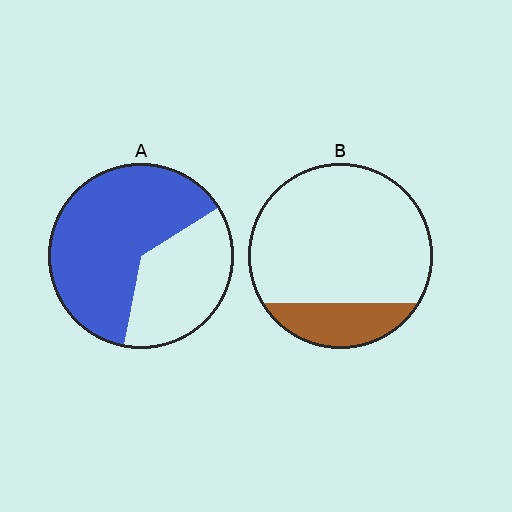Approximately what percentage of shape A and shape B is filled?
A is approximately 65% and B is approximately 20%.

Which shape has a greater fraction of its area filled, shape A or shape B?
Shape A.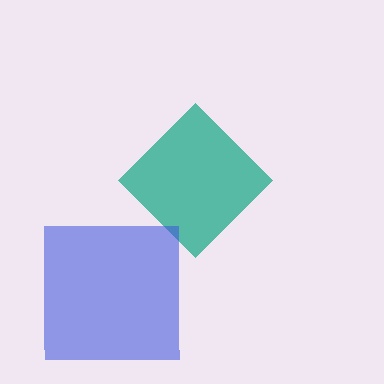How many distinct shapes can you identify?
There are 2 distinct shapes: a teal diamond, a blue square.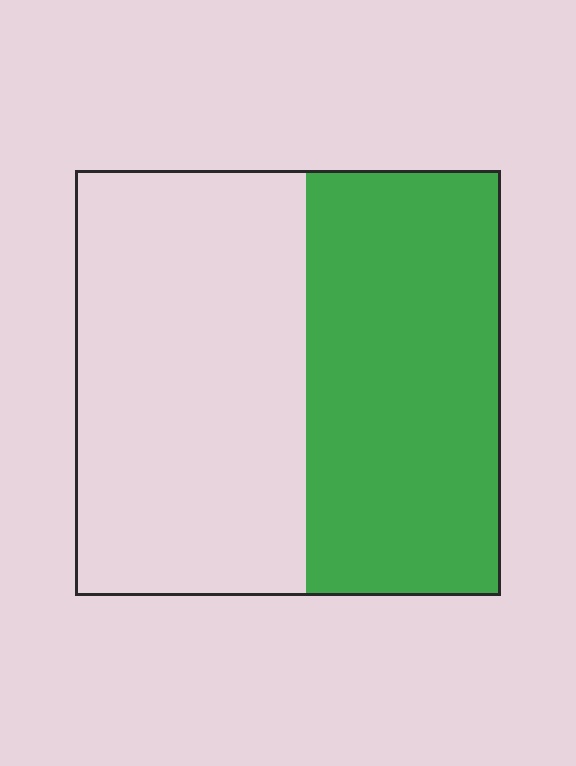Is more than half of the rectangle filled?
No.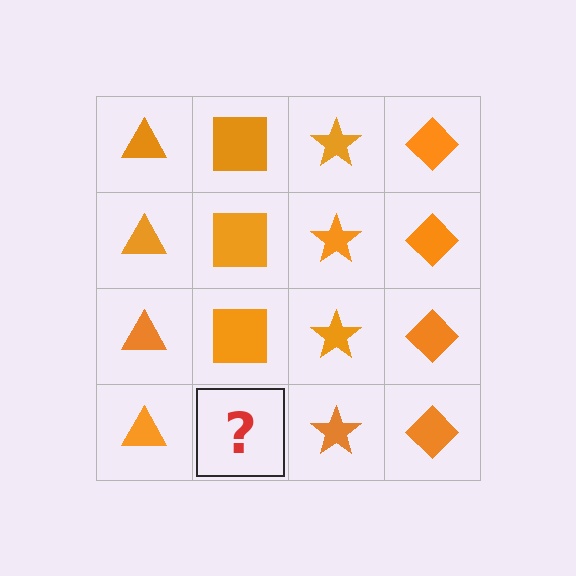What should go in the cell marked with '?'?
The missing cell should contain an orange square.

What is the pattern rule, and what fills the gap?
The rule is that each column has a consistent shape. The gap should be filled with an orange square.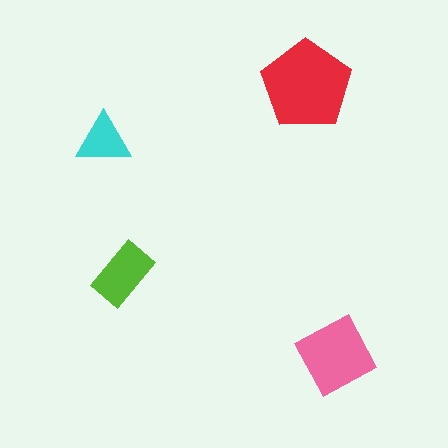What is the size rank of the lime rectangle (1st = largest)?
3rd.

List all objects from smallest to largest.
The cyan triangle, the lime rectangle, the pink diamond, the red pentagon.